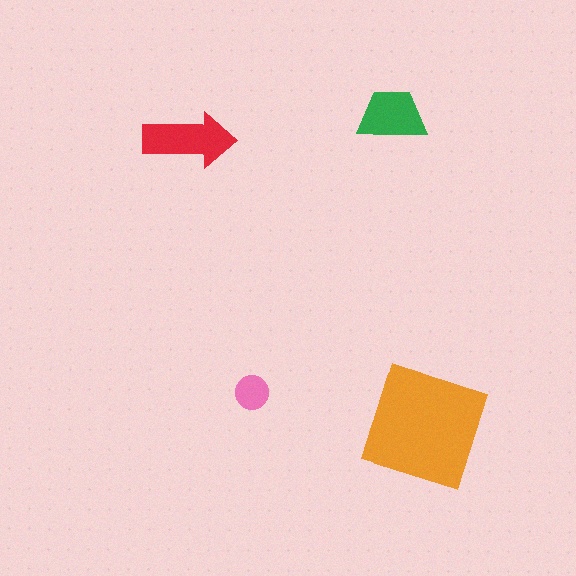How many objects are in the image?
There are 4 objects in the image.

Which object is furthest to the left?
The red arrow is leftmost.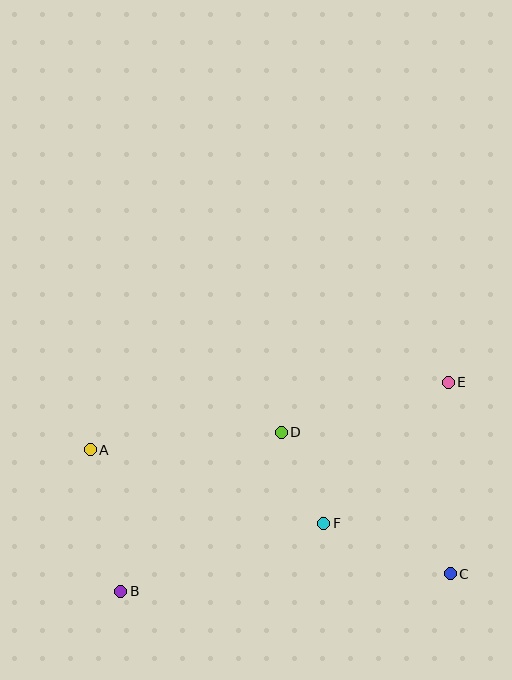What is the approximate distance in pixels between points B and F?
The distance between B and F is approximately 214 pixels.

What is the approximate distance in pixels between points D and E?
The distance between D and E is approximately 175 pixels.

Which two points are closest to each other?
Points D and F are closest to each other.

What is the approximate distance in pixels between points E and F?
The distance between E and F is approximately 188 pixels.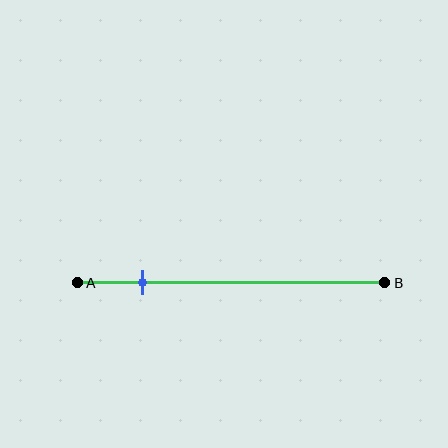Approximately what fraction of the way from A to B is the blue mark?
The blue mark is approximately 20% of the way from A to B.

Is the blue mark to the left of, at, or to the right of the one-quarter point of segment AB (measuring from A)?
The blue mark is to the left of the one-quarter point of segment AB.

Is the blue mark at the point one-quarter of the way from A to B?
No, the mark is at about 20% from A, not at the 25% one-quarter point.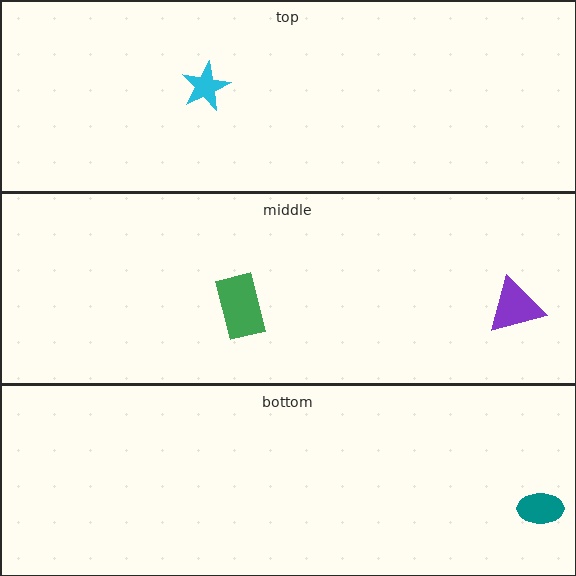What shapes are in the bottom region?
The teal ellipse.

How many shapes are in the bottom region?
1.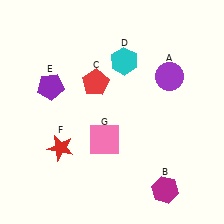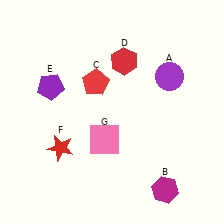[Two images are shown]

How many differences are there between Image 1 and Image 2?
There is 1 difference between the two images.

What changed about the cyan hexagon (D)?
In Image 1, D is cyan. In Image 2, it changed to red.